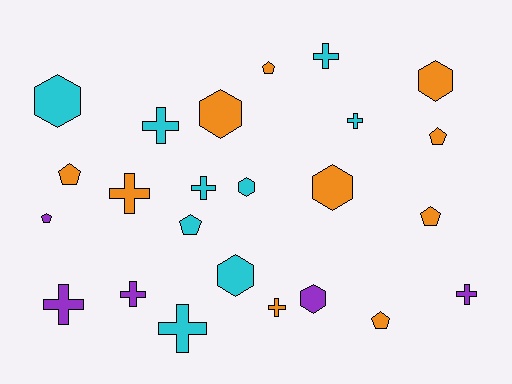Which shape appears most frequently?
Cross, with 10 objects.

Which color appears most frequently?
Orange, with 10 objects.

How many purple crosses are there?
There are 3 purple crosses.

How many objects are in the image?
There are 24 objects.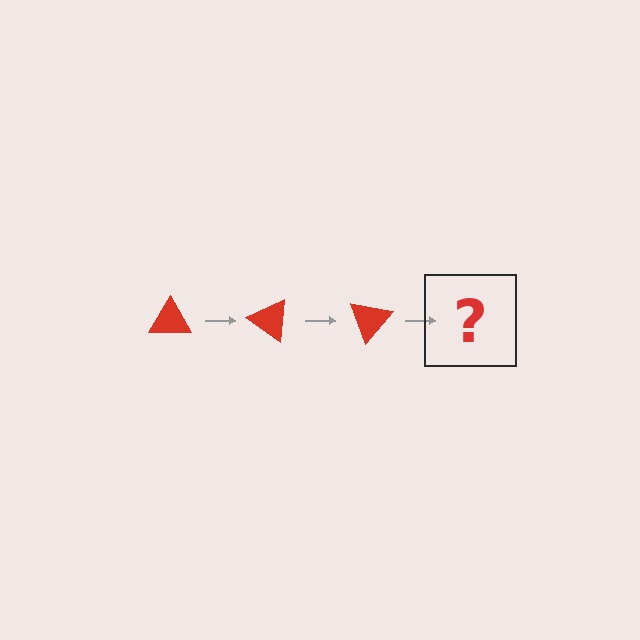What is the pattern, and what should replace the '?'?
The pattern is that the triangle rotates 35 degrees each step. The '?' should be a red triangle rotated 105 degrees.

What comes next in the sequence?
The next element should be a red triangle rotated 105 degrees.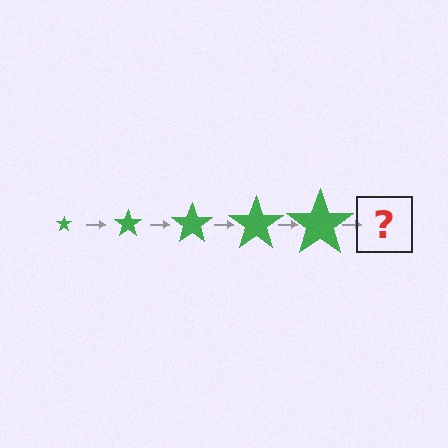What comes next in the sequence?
The next element should be a green star, larger than the previous one.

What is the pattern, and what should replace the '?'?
The pattern is that the star gets progressively larger each step. The '?' should be a green star, larger than the previous one.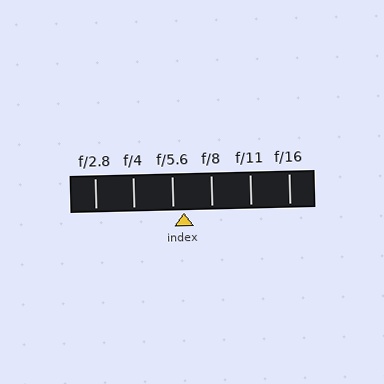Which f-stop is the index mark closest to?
The index mark is closest to f/5.6.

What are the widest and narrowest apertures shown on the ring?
The widest aperture shown is f/2.8 and the narrowest is f/16.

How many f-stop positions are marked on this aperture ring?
There are 6 f-stop positions marked.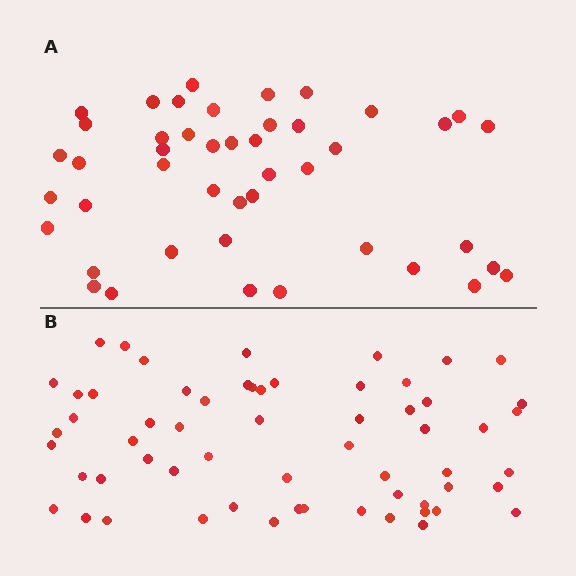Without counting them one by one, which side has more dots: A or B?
Region B (the bottom region) has more dots.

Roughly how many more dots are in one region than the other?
Region B has approximately 15 more dots than region A.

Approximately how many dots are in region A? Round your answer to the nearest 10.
About 40 dots. (The exact count is 45, which rounds to 40.)